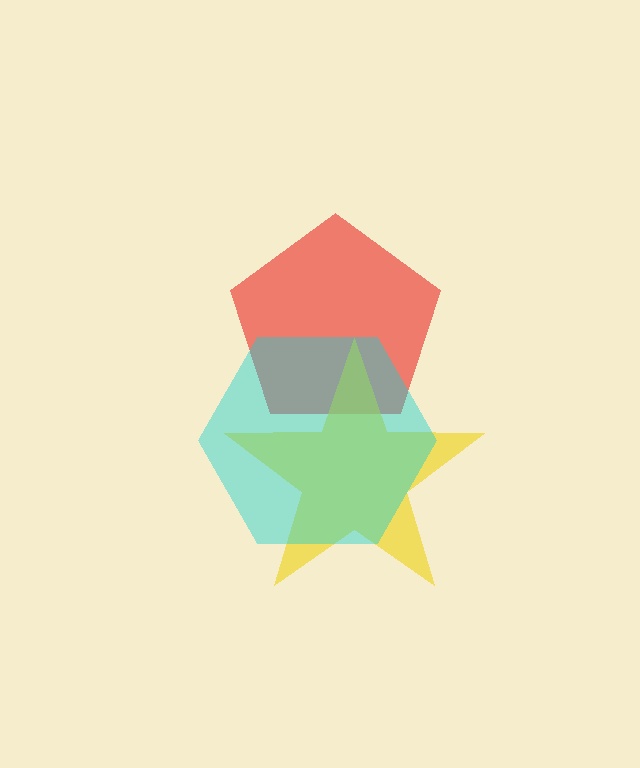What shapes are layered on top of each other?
The layered shapes are: a red pentagon, a yellow star, a cyan hexagon.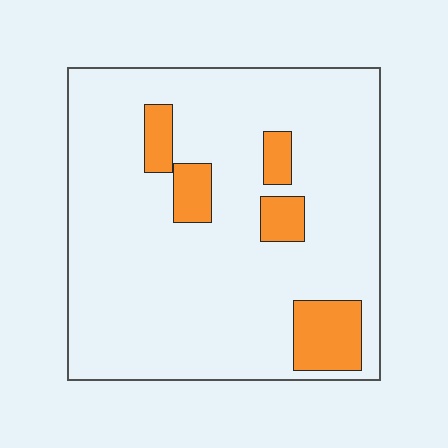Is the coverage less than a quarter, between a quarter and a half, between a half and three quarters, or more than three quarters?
Less than a quarter.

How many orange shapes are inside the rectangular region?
5.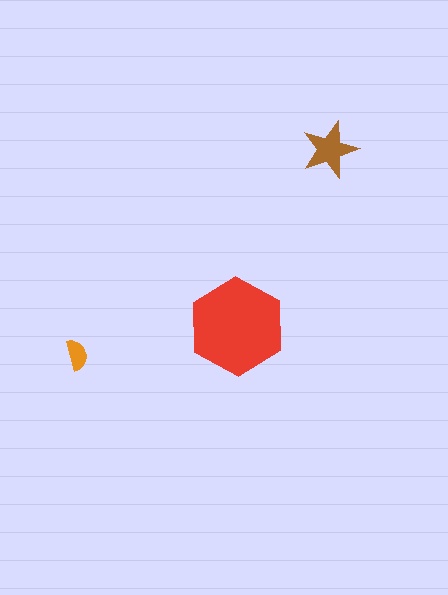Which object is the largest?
The red hexagon.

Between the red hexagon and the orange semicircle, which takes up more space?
The red hexagon.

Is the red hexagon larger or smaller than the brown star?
Larger.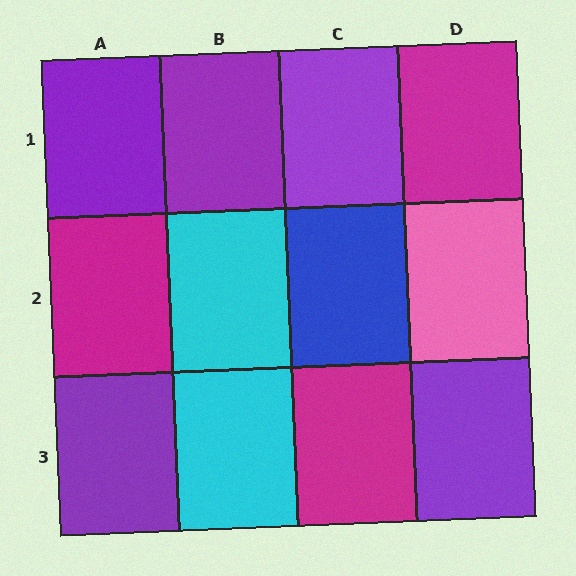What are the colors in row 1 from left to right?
Purple, purple, purple, magenta.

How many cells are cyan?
2 cells are cyan.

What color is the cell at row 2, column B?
Cyan.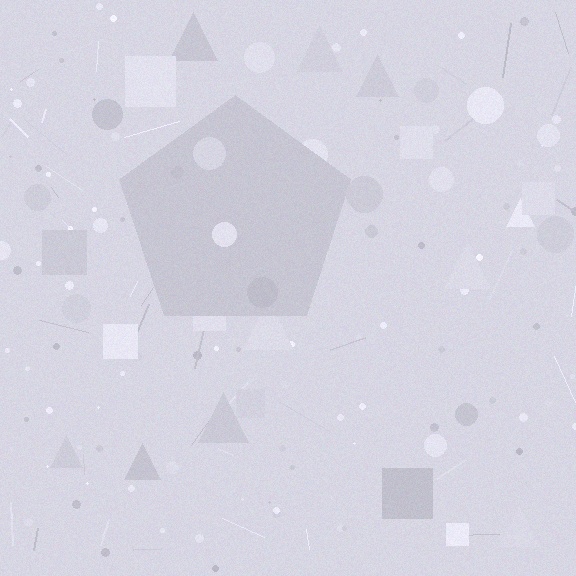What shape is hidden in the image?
A pentagon is hidden in the image.